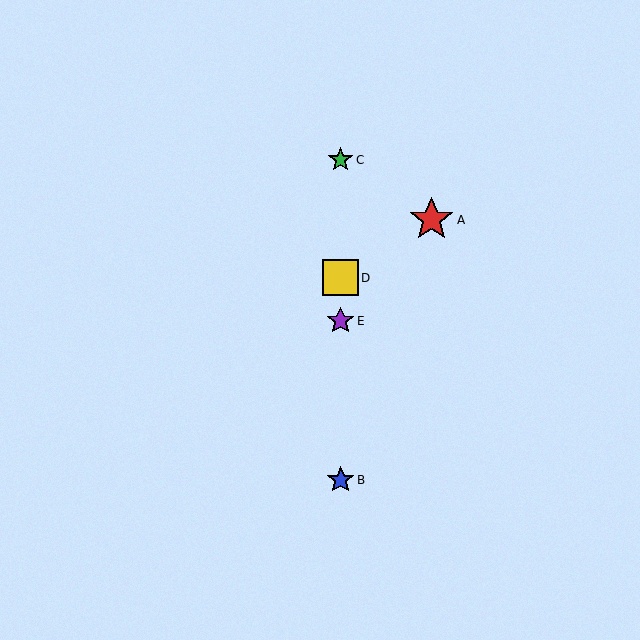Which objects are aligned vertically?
Objects B, C, D, E are aligned vertically.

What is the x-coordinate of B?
Object B is at x≈341.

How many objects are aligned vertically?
4 objects (B, C, D, E) are aligned vertically.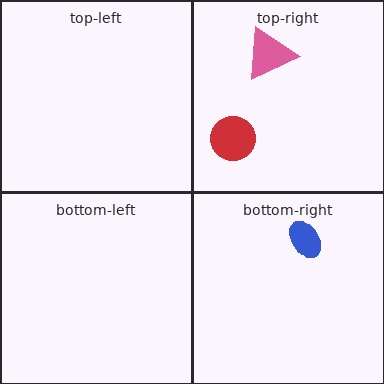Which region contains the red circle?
The top-right region.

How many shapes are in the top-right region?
2.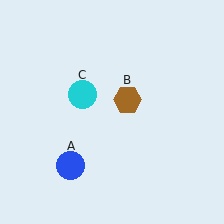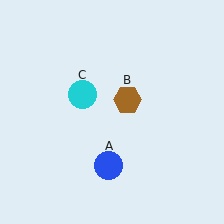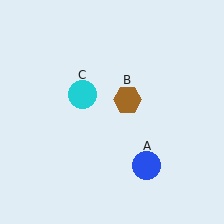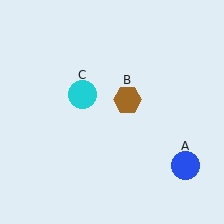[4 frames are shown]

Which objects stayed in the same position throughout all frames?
Brown hexagon (object B) and cyan circle (object C) remained stationary.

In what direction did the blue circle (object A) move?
The blue circle (object A) moved right.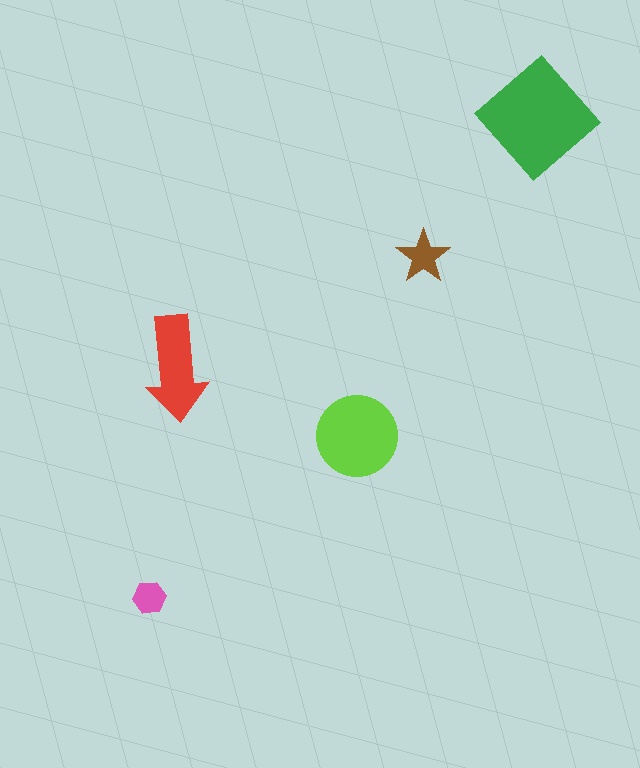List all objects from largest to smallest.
The green diamond, the lime circle, the red arrow, the brown star, the pink hexagon.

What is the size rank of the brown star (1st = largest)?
4th.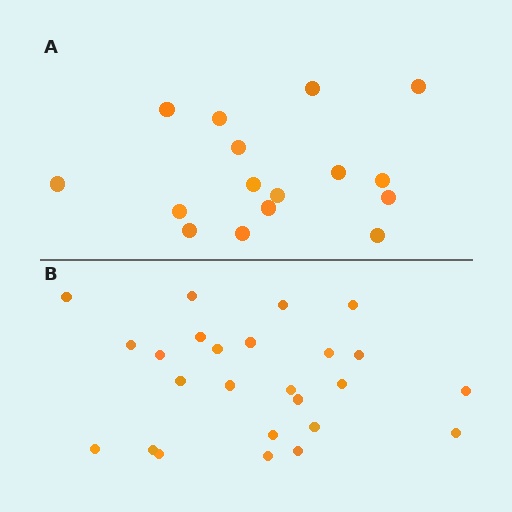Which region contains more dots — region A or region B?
Region B (the bottom region) has more dots.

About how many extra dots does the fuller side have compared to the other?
Region B has roughly 8 or so more dots than region A.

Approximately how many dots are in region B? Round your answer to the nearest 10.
About 20 dots. (The exact count is 25, which rounds to 20.)